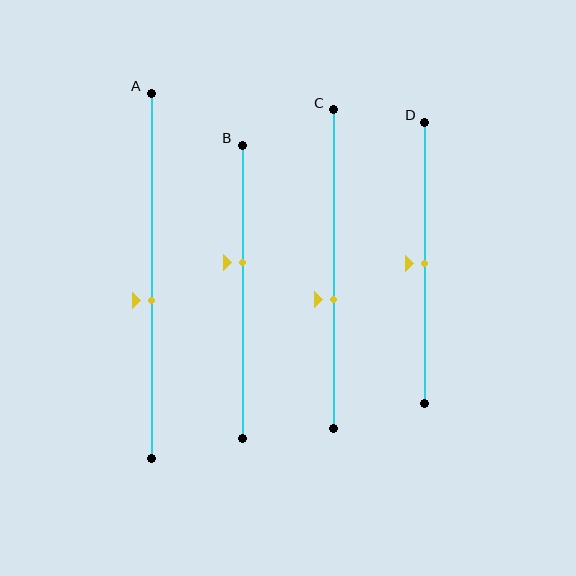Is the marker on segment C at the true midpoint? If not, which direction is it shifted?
No, the marker on segment C is shifted downward by about 9% of the segment length.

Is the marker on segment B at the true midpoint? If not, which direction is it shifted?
No, the marker on segment B is shifted upward by about 10% of the segment length.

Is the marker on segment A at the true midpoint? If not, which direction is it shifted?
No, the marker on segment A is shifted downward by about 7% of the segment length.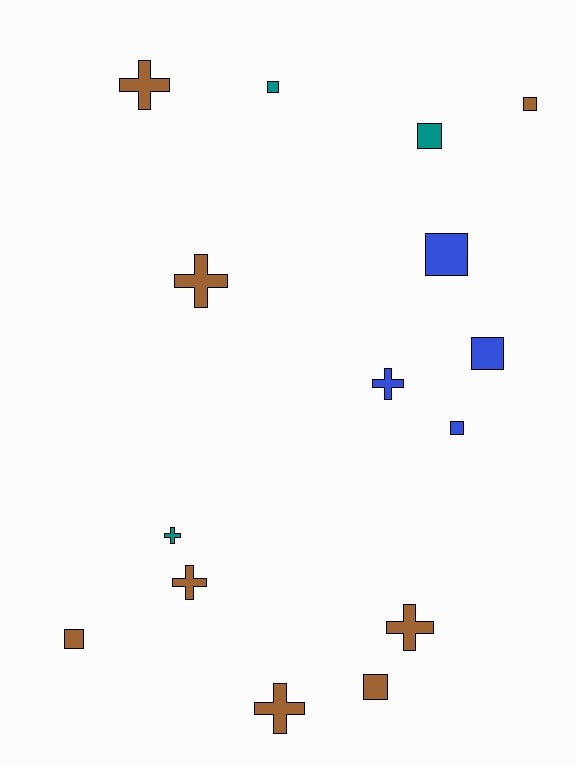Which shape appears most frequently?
Square, with 8 objects.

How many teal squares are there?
There are 2 teal squares.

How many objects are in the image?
There are 15 objects.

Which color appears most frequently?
Brown, with 8 objects.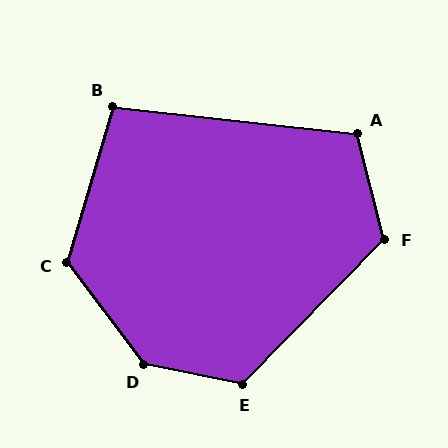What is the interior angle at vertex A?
Approximately 110 degrees (obtuse).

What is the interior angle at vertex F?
Approximately 121 degrees (obtuse).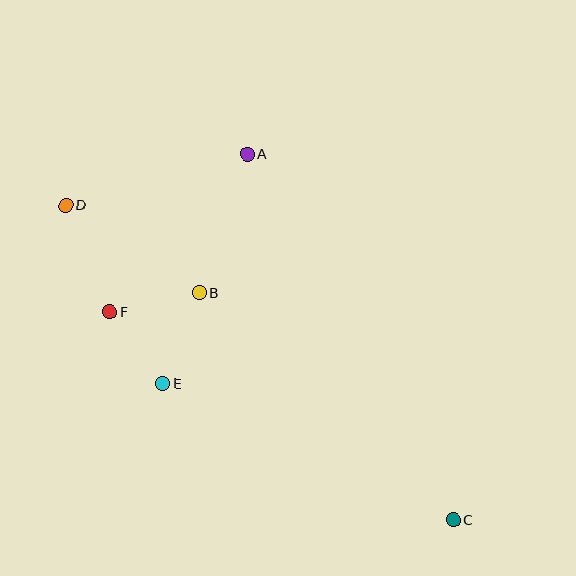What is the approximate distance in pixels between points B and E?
The distance between B and E is approximately 98 pixels.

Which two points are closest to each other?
Points E and F are closest to each other.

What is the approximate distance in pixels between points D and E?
The distance between D and E is approximately 203 pixels.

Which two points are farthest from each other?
Points C and D are farthest from each other.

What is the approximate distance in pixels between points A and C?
The distance between A and C is approximately 420 pixels.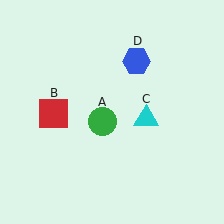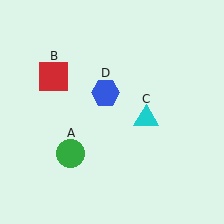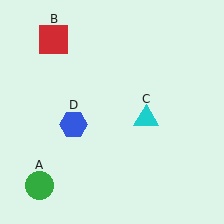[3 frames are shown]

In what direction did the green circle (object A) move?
The green circle (object A) moved down and to the left.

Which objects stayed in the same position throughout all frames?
Cyan triangle (object C) remained stationary.